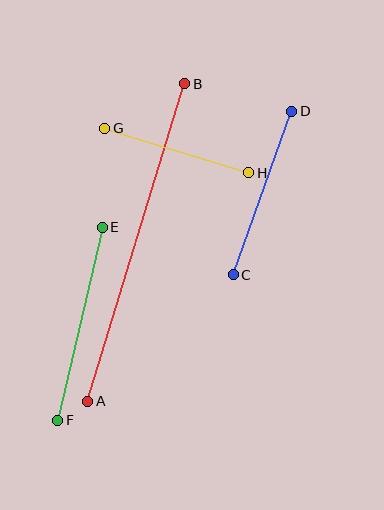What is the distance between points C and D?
The distance is approximately 174 pixels.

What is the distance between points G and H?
The distance is approximately 150 pixels.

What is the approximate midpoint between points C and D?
The midpoint is at approximately (263, 193) pixels.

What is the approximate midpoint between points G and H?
The midpoint is at approximately (177, 151) pixels.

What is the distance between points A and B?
The distance is approximately 332 pixels.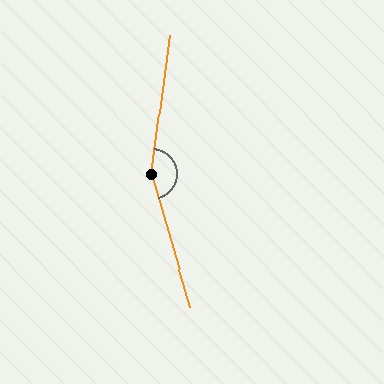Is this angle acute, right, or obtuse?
It is obtuse.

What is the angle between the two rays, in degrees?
Approximately 156 degrees.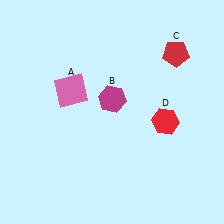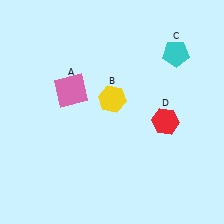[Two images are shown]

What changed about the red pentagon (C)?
In Image 1, C is red. In Image 2, it changed to cyan.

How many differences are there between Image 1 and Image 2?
There are 2 differences between the two images.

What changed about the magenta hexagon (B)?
In Image 1, B is magenta. In Image 2, it changed to yellow.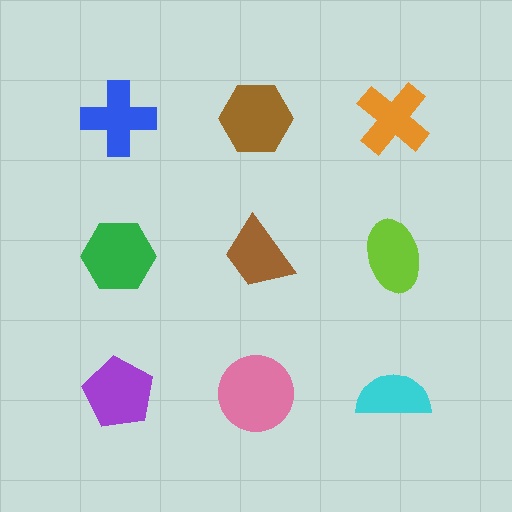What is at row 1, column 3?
An orange cross.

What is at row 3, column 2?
A pink circle.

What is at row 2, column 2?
A brown trapezoid.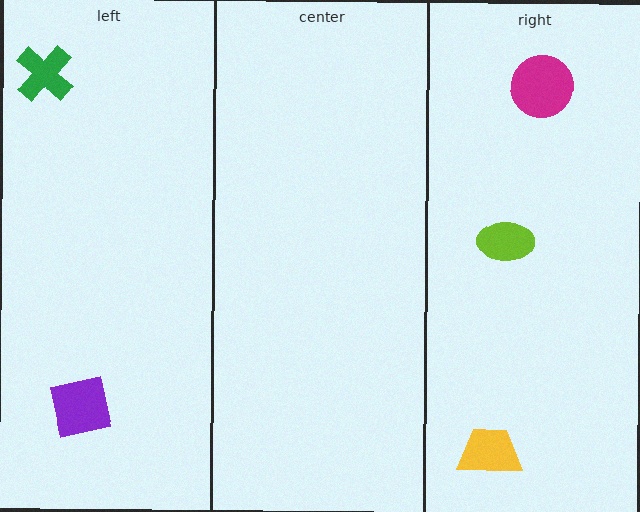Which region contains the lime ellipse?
The right region.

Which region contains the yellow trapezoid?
The right region.